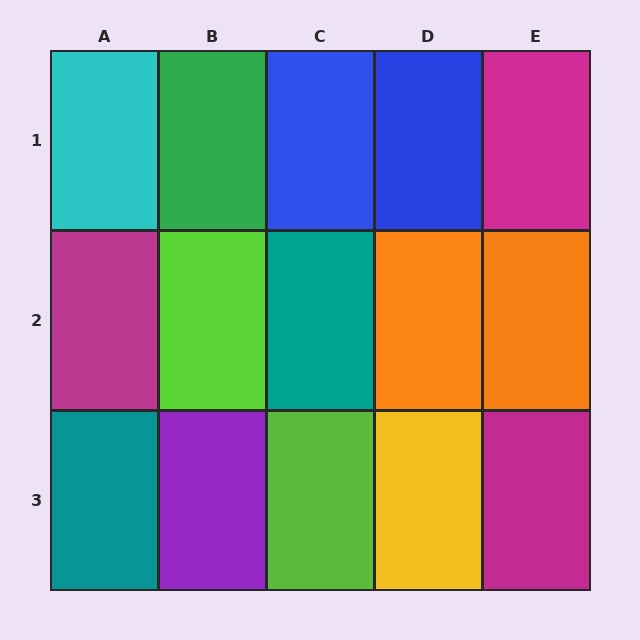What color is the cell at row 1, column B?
Green.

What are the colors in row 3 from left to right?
Teal, purple, lime, yellow, magenta.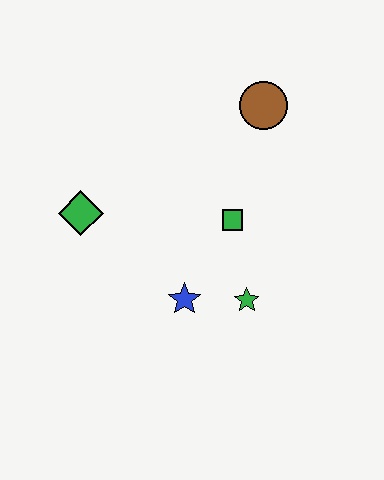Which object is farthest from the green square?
The green diamond is farthest from the green square.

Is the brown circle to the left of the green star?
No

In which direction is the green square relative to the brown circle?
The green square is below the brown circle.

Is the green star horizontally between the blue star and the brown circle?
Yes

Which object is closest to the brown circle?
The green square is closest to the brown circle.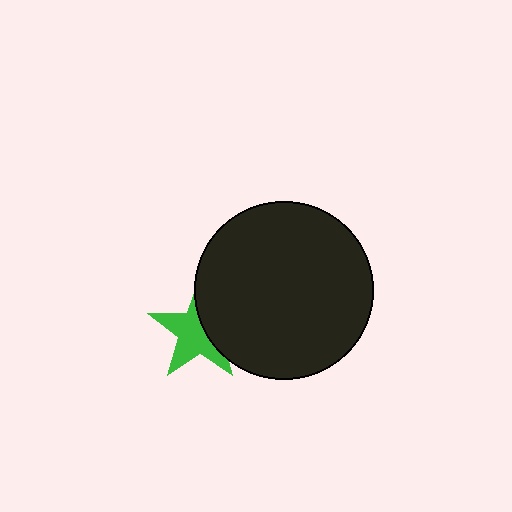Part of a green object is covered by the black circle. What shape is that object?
It is a star.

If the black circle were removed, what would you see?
You would see the complete green star.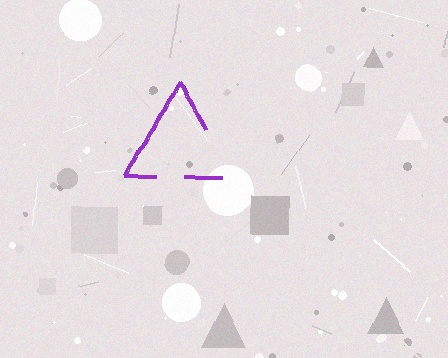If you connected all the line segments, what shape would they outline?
They would outline a triangle.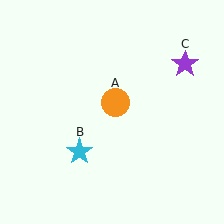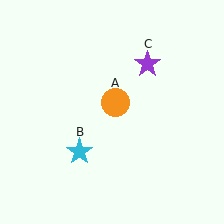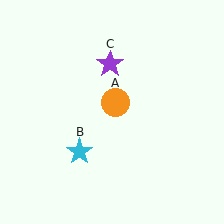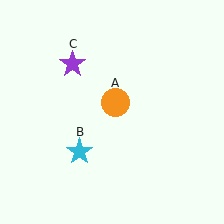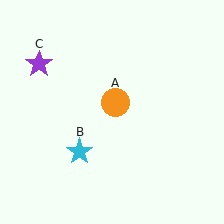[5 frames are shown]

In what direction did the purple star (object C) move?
The purple star (object C) moved left.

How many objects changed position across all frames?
1 object changed position: purple star (object C).